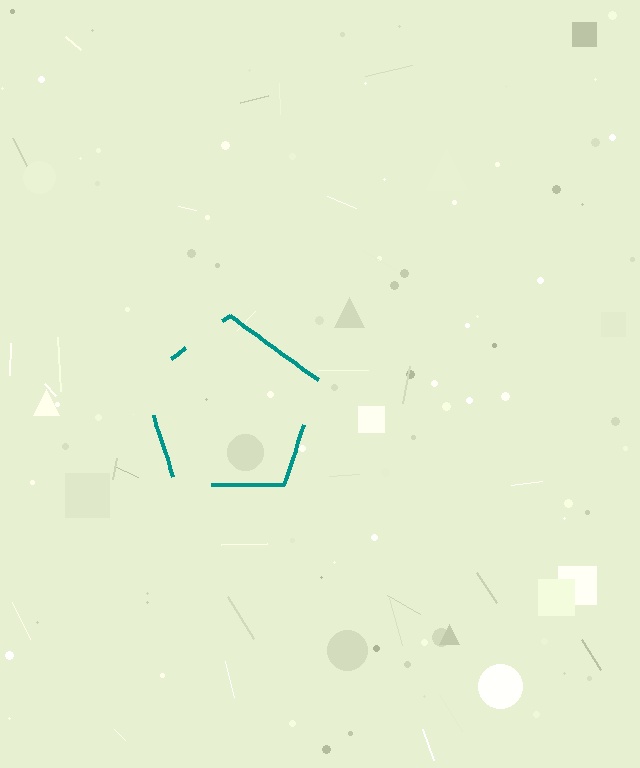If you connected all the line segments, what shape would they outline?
They would outline a pentagon.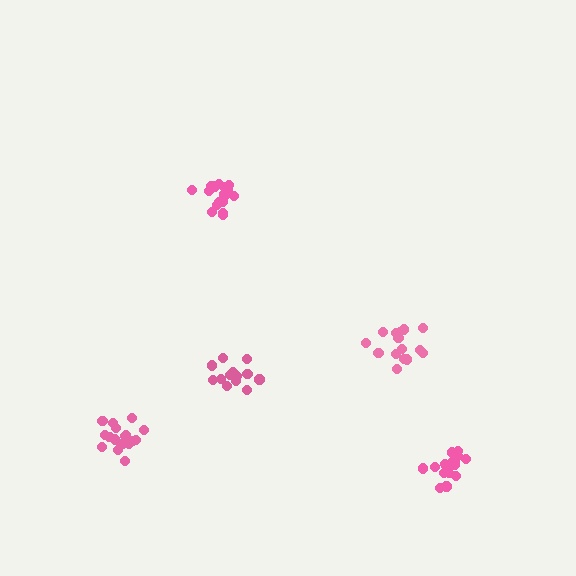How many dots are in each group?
Group 1: 18 dots, Group 2: 13 dots, Group 3: 18 dots, Group 4: 15 dots, Group 5: 17 dots (81 total).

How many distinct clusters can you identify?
There are 5 distinct clusters.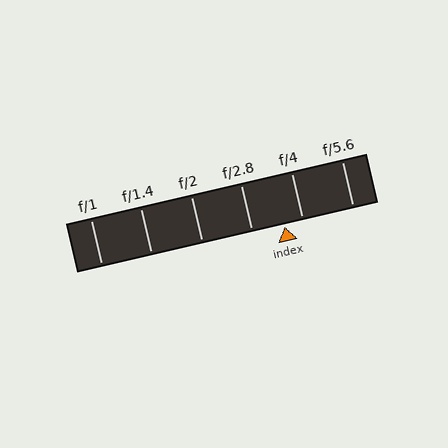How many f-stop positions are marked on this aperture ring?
There are 6 f-stop positions marked.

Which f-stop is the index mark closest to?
The index mark is closest to f/4.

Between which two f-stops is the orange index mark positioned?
The index mark is between f/2.8 and f/4.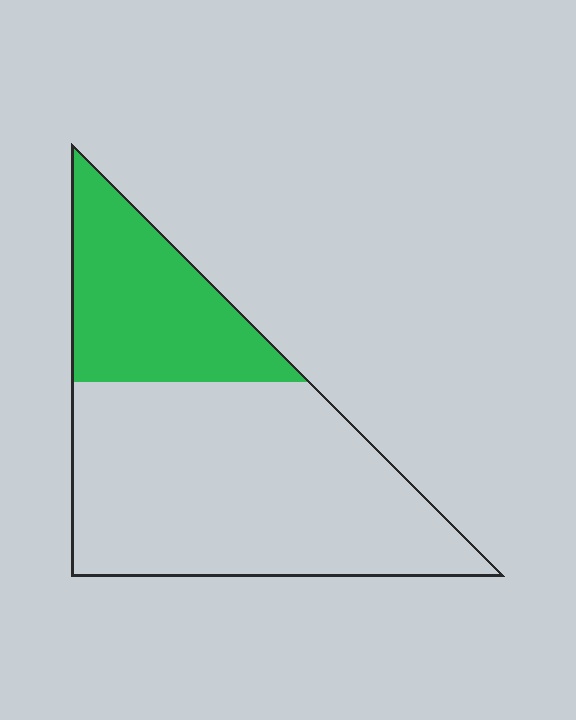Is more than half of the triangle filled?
No.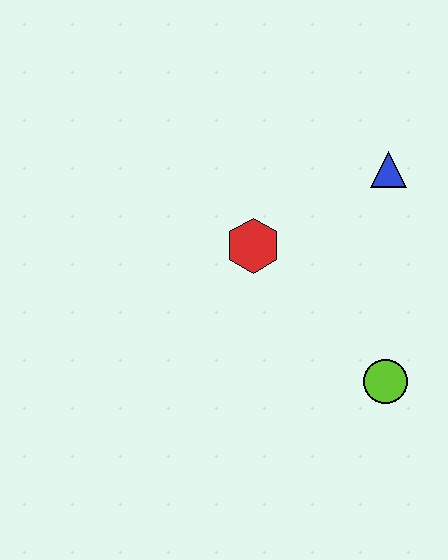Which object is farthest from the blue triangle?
The lime circle is farthest from the blue triangle.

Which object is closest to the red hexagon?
The blue triangle is closest to the red hexagon.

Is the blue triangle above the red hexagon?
Yes